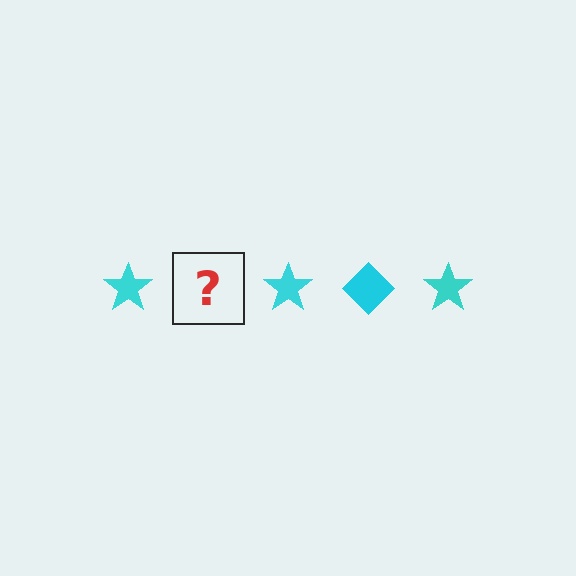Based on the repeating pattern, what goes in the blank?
The blank should be a cyan diamond.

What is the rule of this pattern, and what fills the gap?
The rule is that the pattern cycles through star, diamond shapes in cyan. The gap should be filled with a cyan diamond.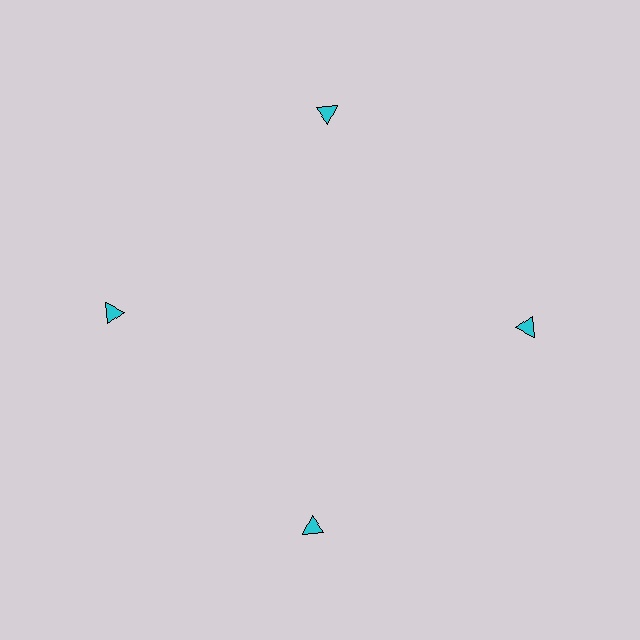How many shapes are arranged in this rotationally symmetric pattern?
There are 4 shapes, arranged in 4 groups of 1.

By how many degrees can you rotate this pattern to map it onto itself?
The pattern maps onto itself every 90 degrees of rotation.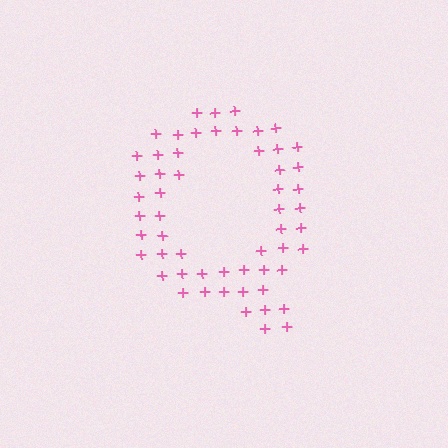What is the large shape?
The large shape is the letter Q.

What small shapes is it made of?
It is made of small plus signs.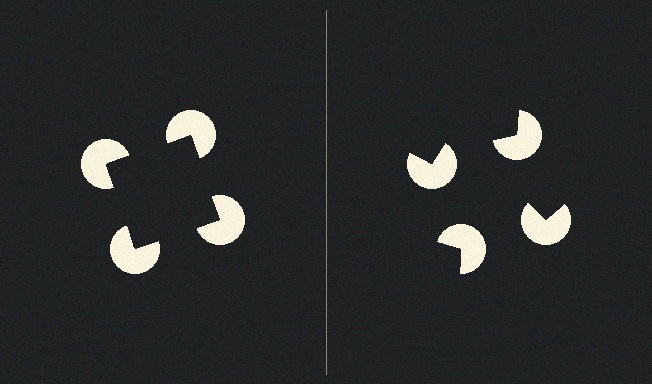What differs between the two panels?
The pac-man discs are positioned identically on both sides; only the wedge orientations differ. On the left they align to a square; on the right they are misaligned.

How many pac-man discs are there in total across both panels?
8 — 4 on each side.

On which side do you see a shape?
An illusory square appears on the left side. On the right side the wedge cuts are rotated, so no coherent shape forms.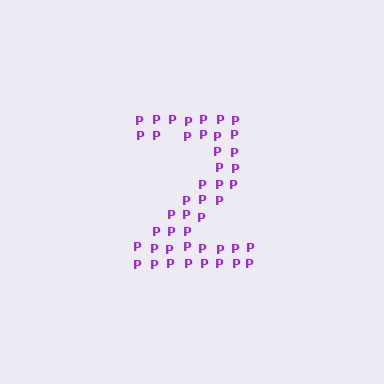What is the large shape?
The large shape is the digit 2.